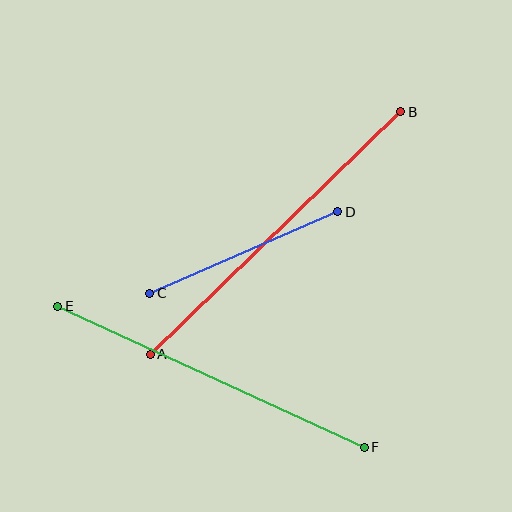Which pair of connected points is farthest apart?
Points A and B are farthest apart.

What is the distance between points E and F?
The distance is approximately 337 pixels.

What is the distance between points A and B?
The distance is approximately 348 pixels.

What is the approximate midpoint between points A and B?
The midpoint is at approximately (275, 233) pixels.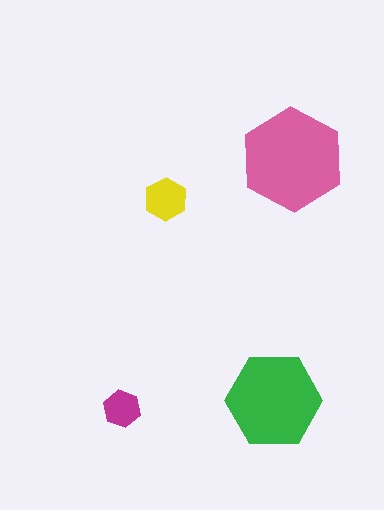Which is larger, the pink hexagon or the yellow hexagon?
The pink one.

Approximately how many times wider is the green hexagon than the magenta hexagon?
About 2.5 times wider.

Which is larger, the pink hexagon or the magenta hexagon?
The pink one.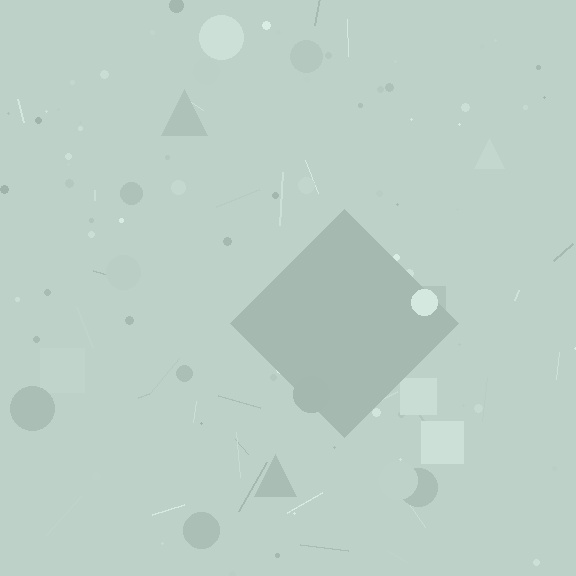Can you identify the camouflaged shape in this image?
The camouflaged shape is a diamond.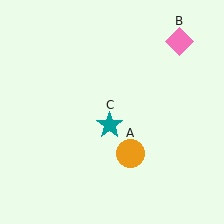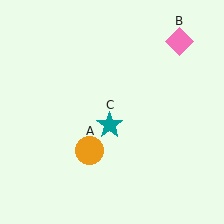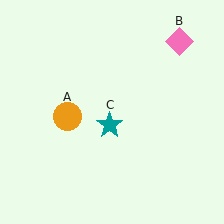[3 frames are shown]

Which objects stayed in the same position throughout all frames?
Pink diamond (object B) and teal star (object C) remained stationary.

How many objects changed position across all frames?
1 object changed position: orange circle (object A).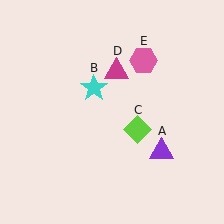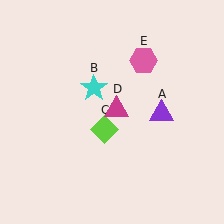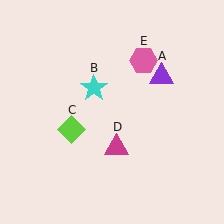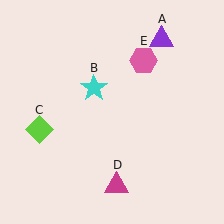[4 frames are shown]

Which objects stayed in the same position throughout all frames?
Cyan star (object B) and pink hexagon (object E) remained stationary.